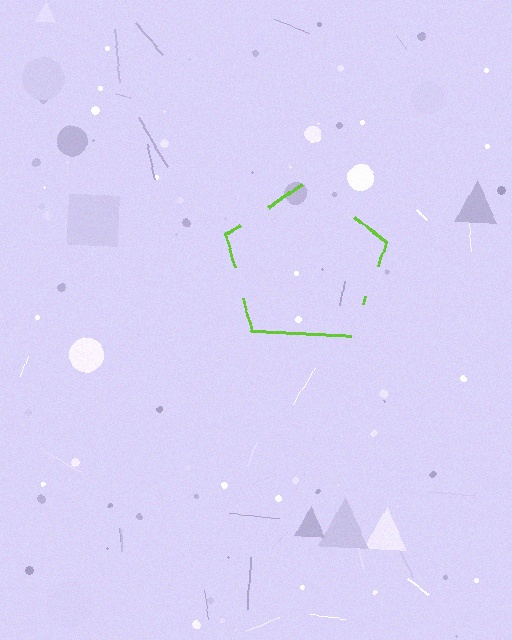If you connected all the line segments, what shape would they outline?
They would outline a pentagon.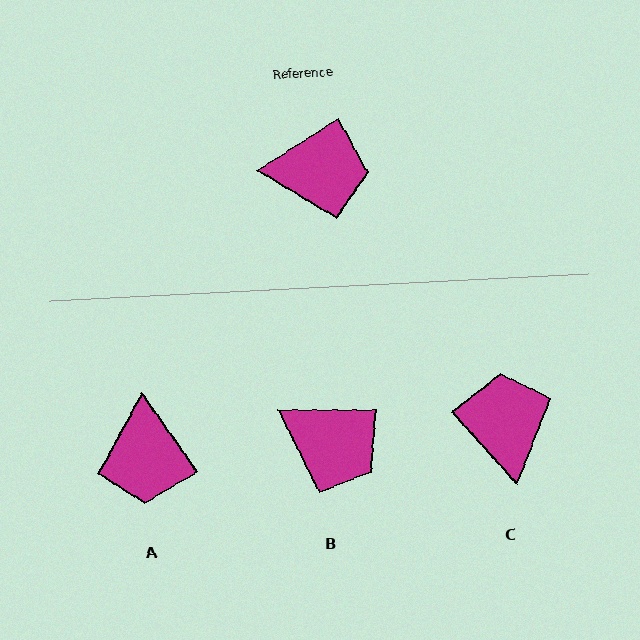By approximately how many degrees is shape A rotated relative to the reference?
Approximately 87 degrees clockwise.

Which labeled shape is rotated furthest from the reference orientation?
C, about 99 degrees away.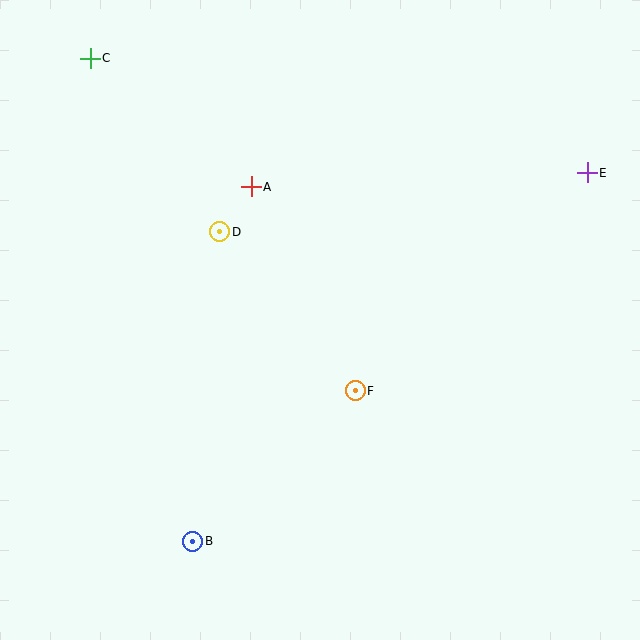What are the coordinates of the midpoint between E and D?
The midpoint between E and D is at (403, 202).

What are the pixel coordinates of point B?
Point B is at (193, 541).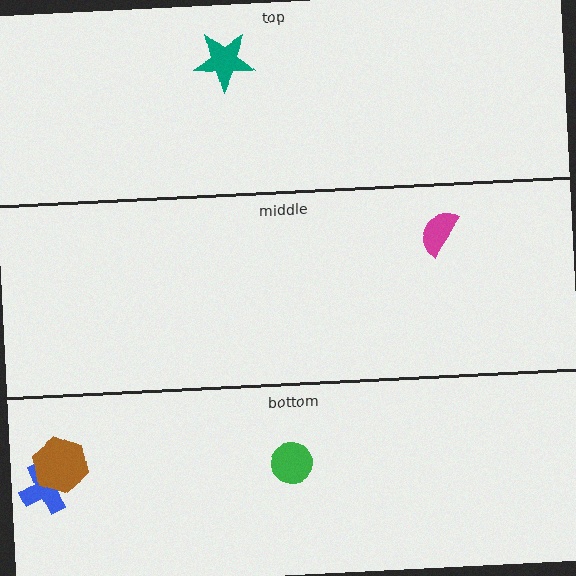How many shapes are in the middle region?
1.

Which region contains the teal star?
The top region.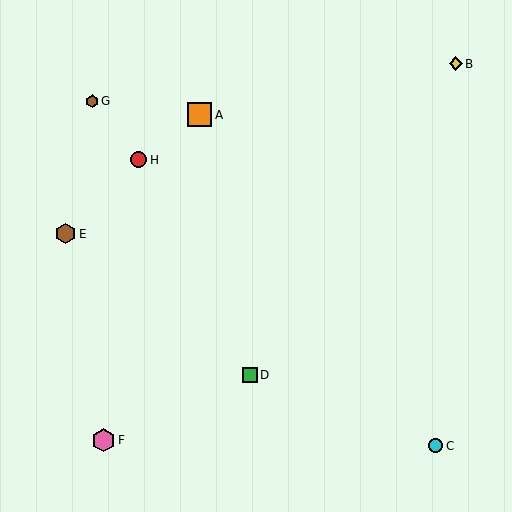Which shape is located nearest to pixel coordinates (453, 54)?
The yellow diamond (labeled B) at (456, 64) is nearest to that location.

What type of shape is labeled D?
Shape D is a green square.